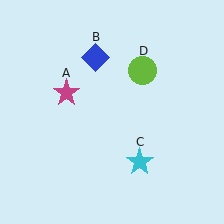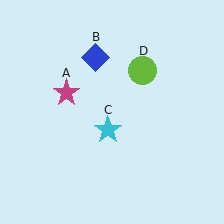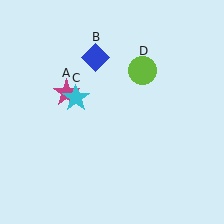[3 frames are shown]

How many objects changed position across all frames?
1 object changed position: cyan star (object C).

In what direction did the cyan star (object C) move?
The cyan star (object C) moved up and to the left.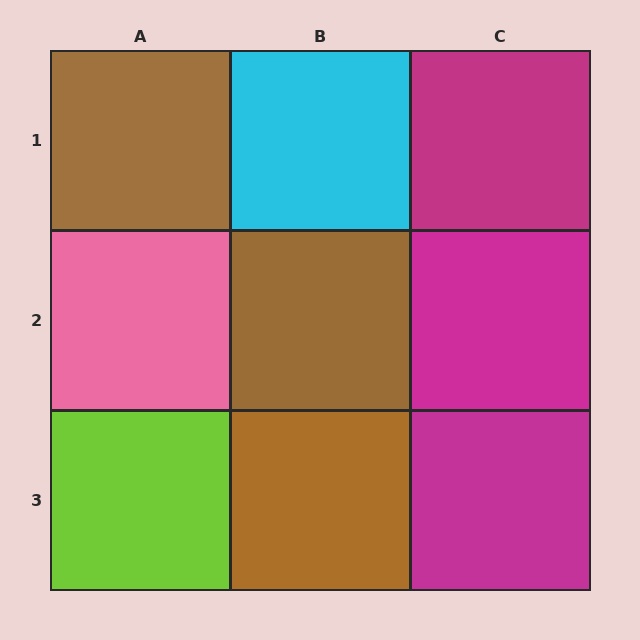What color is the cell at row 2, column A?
Pink.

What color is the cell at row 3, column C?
Magenta.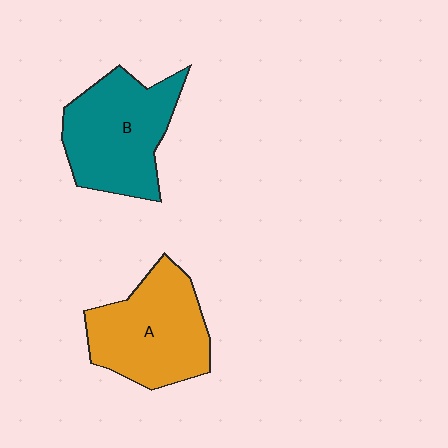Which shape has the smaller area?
Shape A (orange).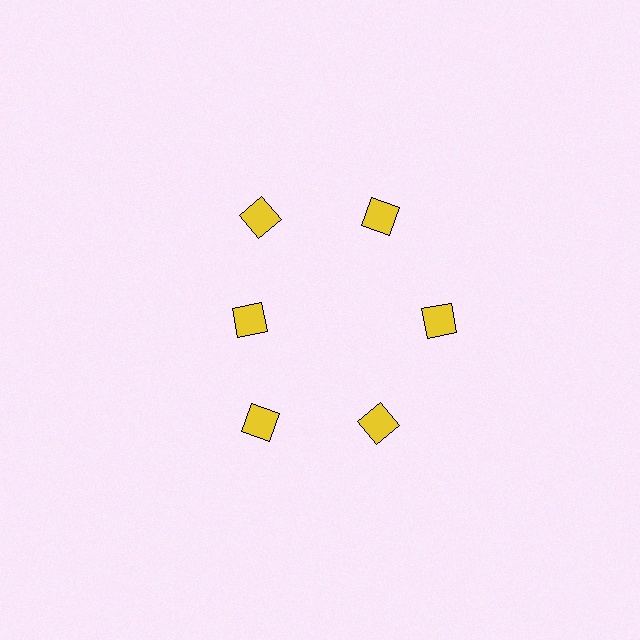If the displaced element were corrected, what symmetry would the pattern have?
It would have 6-fold rotational symmetry — the pattern would map onto itself every 60 degrees.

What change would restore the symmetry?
The symmetry would be restored by moving it outward, back onto the ring so that all 6 diamonds sit at equal angles and equal distance from the center.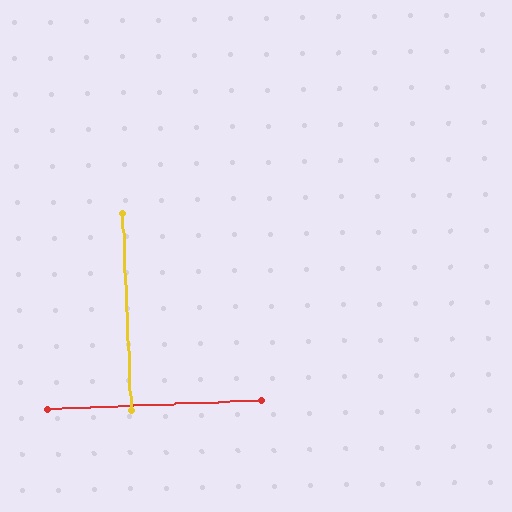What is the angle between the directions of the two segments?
Approximately 90 degrees.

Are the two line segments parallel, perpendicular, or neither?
Perpendicular — they meet at approximately 90°.